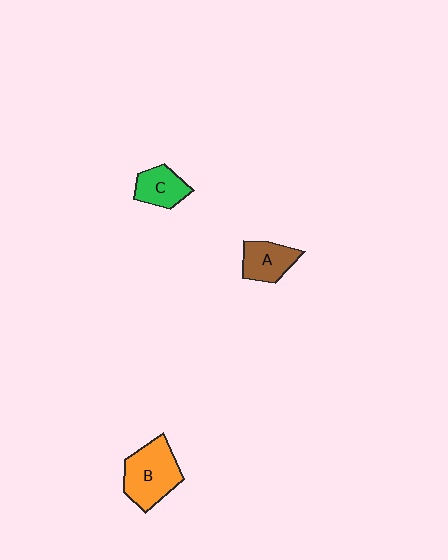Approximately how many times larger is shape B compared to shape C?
Approximately 1.7 times.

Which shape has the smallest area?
Shape C (green).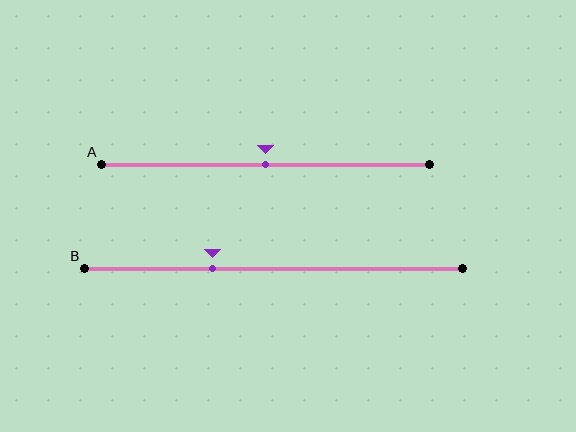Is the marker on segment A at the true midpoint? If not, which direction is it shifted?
Yes, the marker on segment A is at the true midpoint.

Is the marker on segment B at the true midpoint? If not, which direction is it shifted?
No, the marker on segment B is shifted to the left by about 16% of the segment length.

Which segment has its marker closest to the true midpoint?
Segment A has its marker closest to the true midpoint.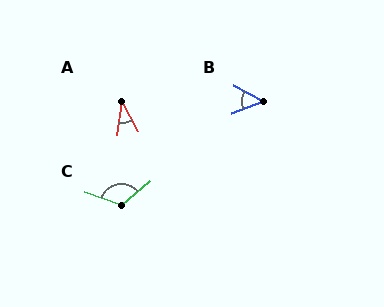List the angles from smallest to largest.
A (36°), B (50°), C (120°).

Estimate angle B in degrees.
Approximately 50 degrees.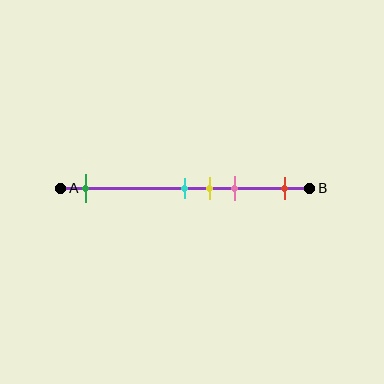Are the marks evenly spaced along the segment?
No, the marks are not evenly spaced.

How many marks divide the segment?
There are 5 marks dividing the segment.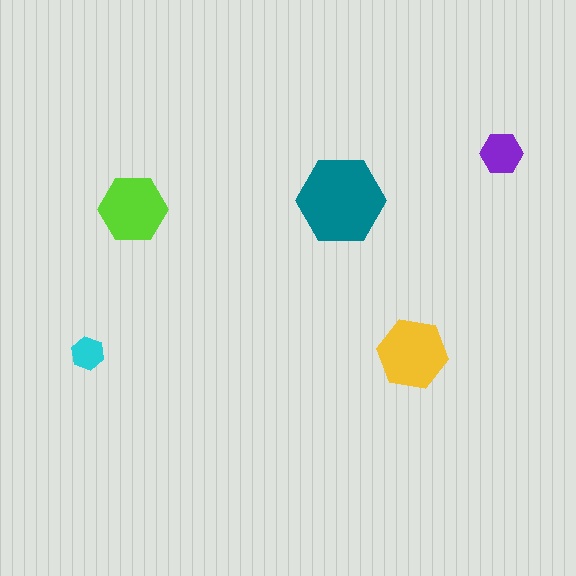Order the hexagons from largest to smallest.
the teal one, the yellow one, the lime one, the purple one, the cyan one.